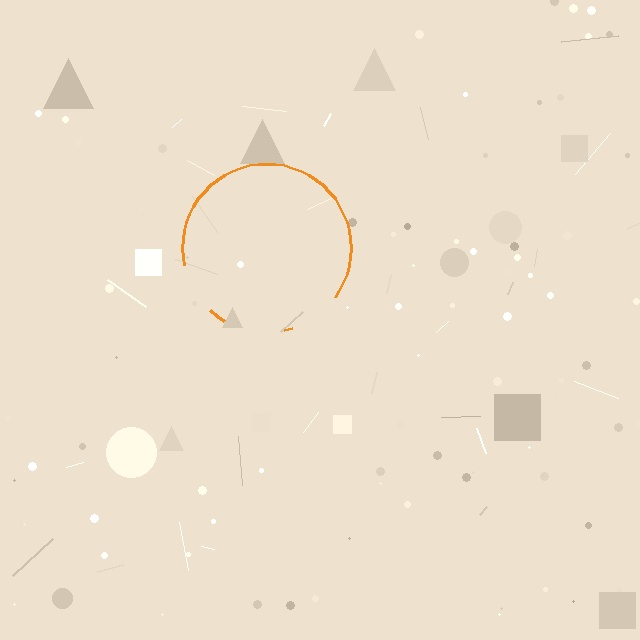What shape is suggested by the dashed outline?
The dashed outline suggests a circle.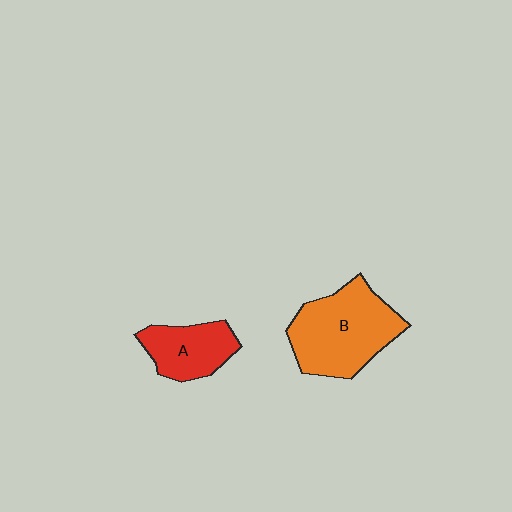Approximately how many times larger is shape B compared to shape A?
Approximately 1.7 times.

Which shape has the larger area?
Shape B (orange).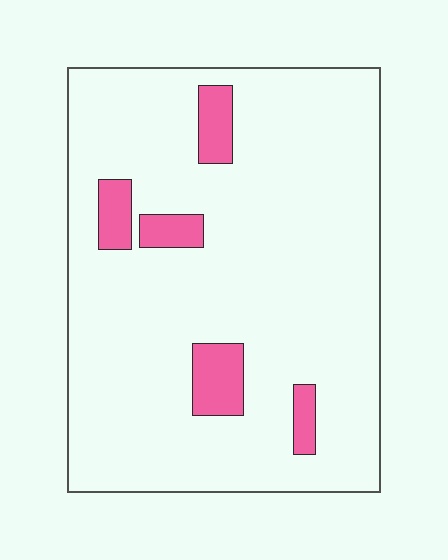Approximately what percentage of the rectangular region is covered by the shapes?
Approximately 10%.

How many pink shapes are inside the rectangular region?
5.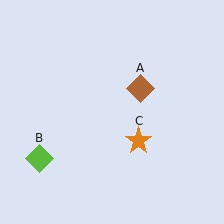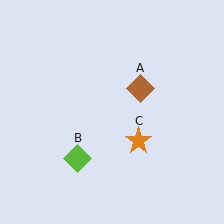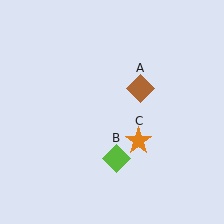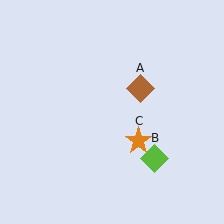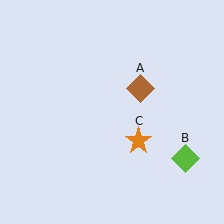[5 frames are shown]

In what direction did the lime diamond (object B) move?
The lime diamond (object B) moved right.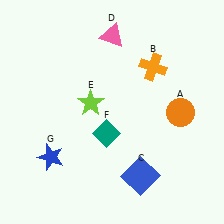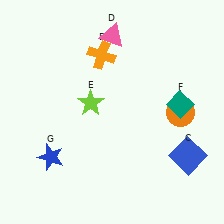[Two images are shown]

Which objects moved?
The objects that moved are: the orange cross (B), the blue square (C), the teal diamond (F).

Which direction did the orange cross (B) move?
The orange cross (B) moved left.